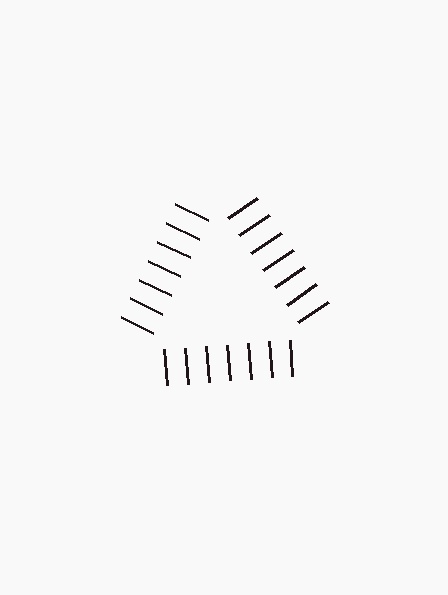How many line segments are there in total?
21 — 7 along each of the 3 edges.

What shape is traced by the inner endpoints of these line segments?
An illusory triangle — the line segments terminate on its edges but no continuous stroke is drawn.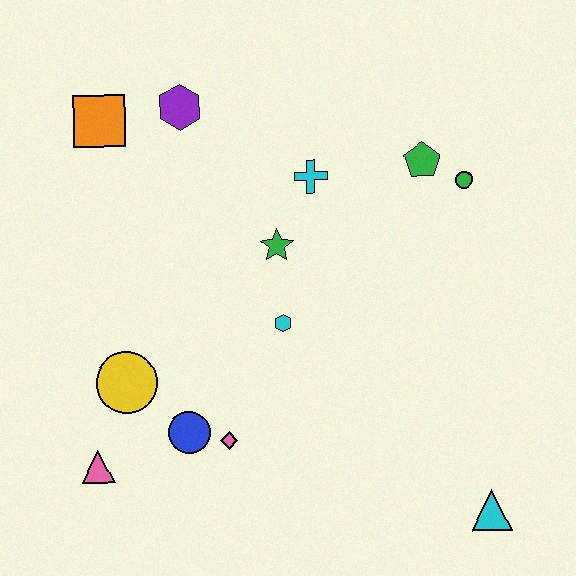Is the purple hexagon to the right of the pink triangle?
Yes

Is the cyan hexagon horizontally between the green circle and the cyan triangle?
No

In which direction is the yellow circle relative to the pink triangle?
The yellow circle is above the pink triangle.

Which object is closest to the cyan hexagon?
The green star is closest to the cyan hexagon.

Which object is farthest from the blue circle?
The green circle is farthest from the blue circle.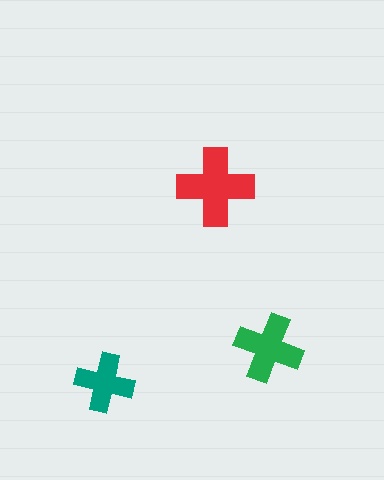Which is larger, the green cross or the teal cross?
The green one.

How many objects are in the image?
There are 3 objects in the image.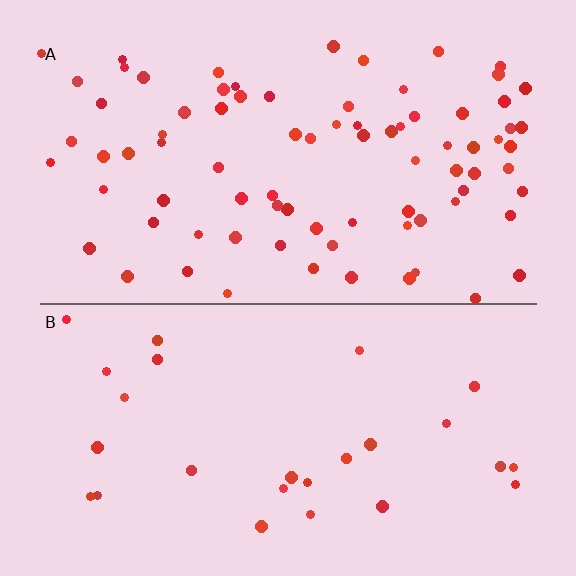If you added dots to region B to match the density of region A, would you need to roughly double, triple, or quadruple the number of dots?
Approximately triple.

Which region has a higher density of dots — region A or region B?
A (the top).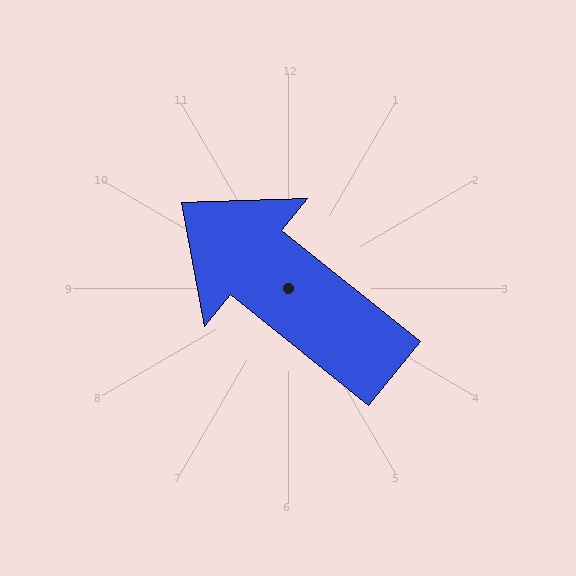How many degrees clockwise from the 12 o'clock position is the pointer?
Approximately 309 degrees.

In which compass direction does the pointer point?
Northwest.